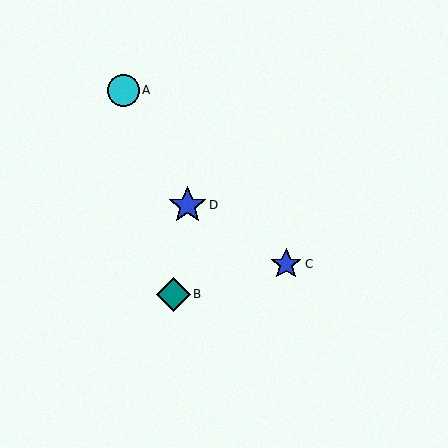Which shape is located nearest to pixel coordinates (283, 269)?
The blue star (labeled C) at (286, 264) is nearest to that location.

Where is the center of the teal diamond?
The center of the teal diamond is at (173, 294).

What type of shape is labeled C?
Shape C is a blue star.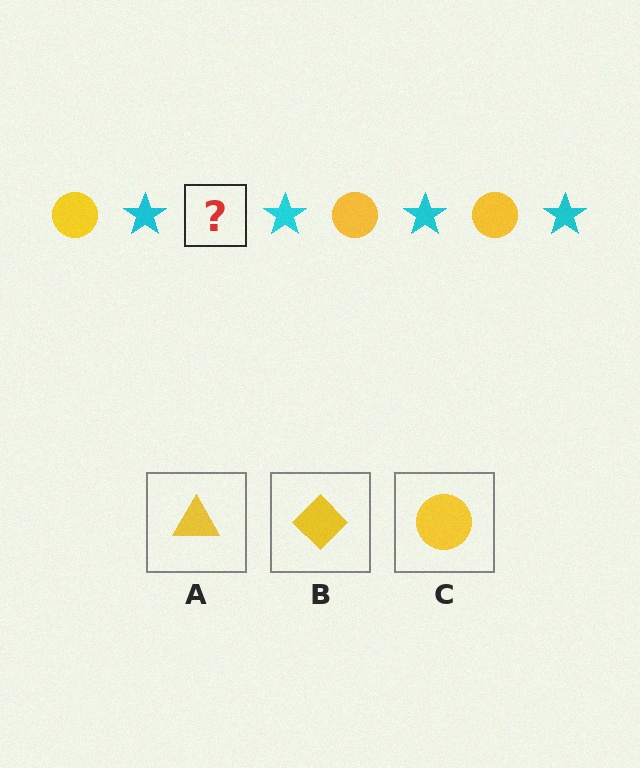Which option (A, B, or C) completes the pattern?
C.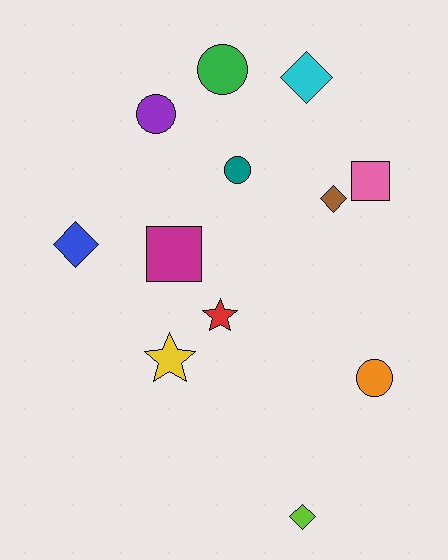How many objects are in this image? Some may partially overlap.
There are 12 objects.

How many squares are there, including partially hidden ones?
There are 2 squares.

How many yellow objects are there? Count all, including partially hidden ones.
There is 1 yellow object.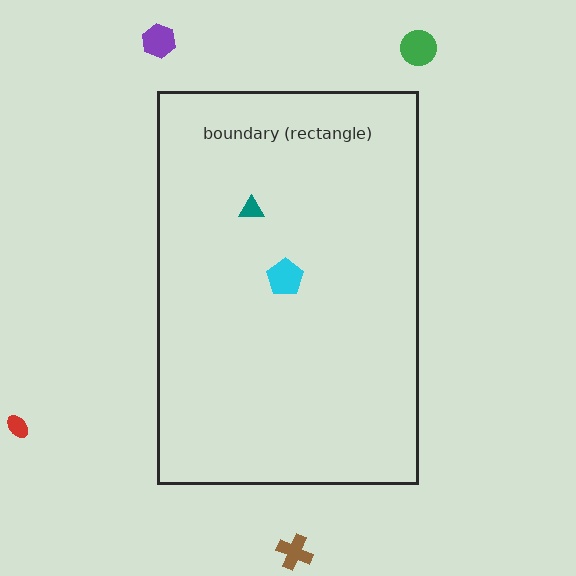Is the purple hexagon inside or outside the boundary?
Outside.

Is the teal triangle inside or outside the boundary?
Inside.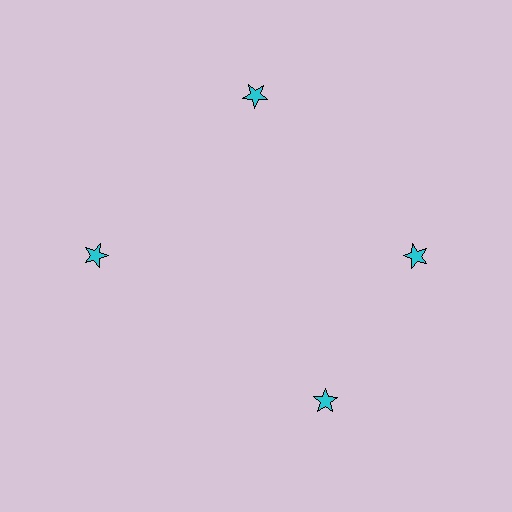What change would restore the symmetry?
The symmetry would be restored by rotating it back into even spacing with its neighbors so that all 4 stars sit at equal angles and equal distance from the center.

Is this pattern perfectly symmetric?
No. The 4 cyan stars are arranged in a ring, but one element near the 6 o'clock position is rotated out of alignment along the ring, breaking the 4-fold rotational symmetry.